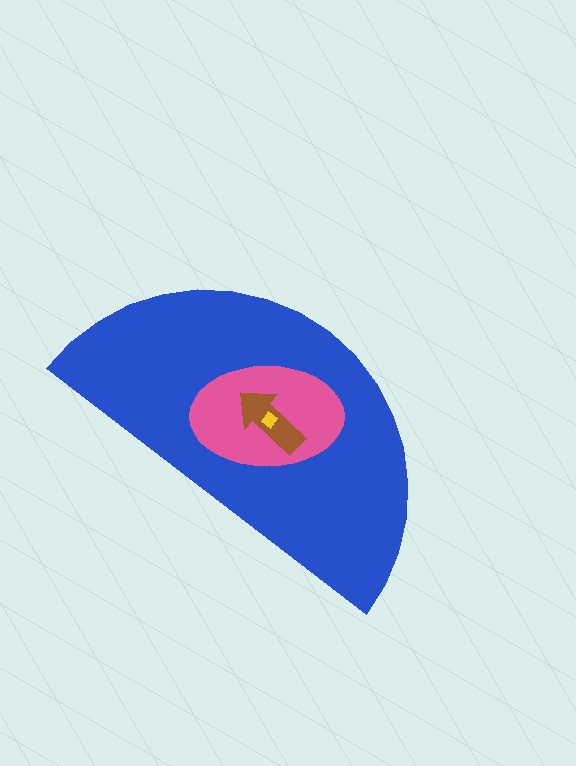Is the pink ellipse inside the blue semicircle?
Yes.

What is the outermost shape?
The blue semicircle.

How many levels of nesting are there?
4.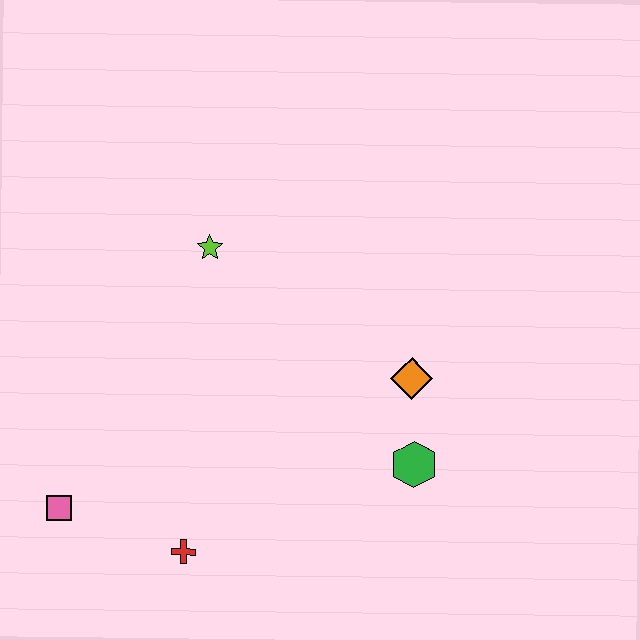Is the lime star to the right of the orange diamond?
No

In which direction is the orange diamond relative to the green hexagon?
The orange diamond is above the green hexagon.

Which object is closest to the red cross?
The pink square is closest to the red cross.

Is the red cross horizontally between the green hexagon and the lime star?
No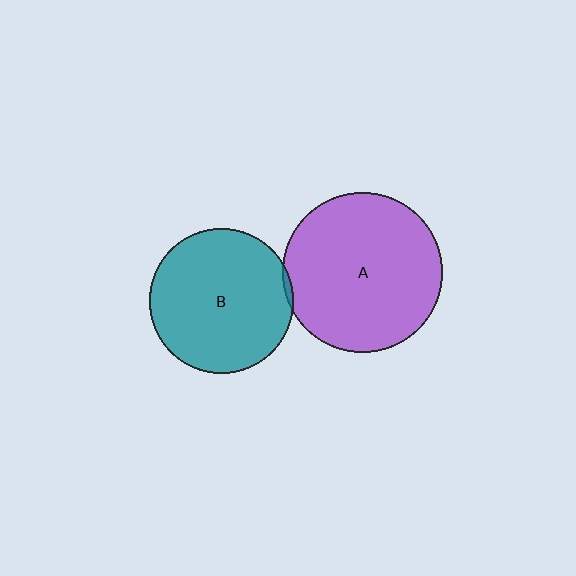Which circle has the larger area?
Circle A (purple).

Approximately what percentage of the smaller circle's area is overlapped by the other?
Approximately 5%.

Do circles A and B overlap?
Yes.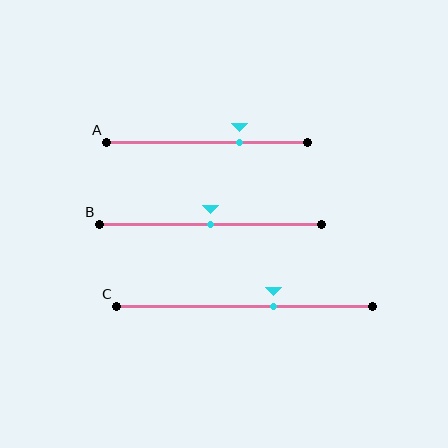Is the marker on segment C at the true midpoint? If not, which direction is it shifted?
No, the marker on segment C is shifted to the right by about 11% of the segment length.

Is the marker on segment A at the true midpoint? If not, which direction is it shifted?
No, the marker on segment A is shifted to the right by about 16% of the segment length.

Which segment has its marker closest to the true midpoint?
Segment B has its marker closest to the true midpoint.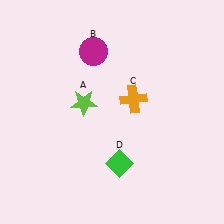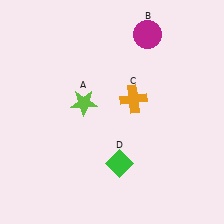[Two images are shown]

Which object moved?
The magenta circle (B) moved right.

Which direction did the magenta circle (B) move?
The magenta circle (B) moved right.